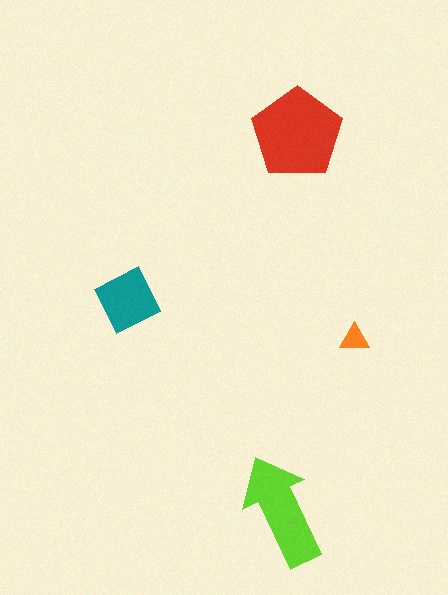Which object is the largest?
The red pentagon.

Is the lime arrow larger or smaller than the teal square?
Larger.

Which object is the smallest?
The orange triangle.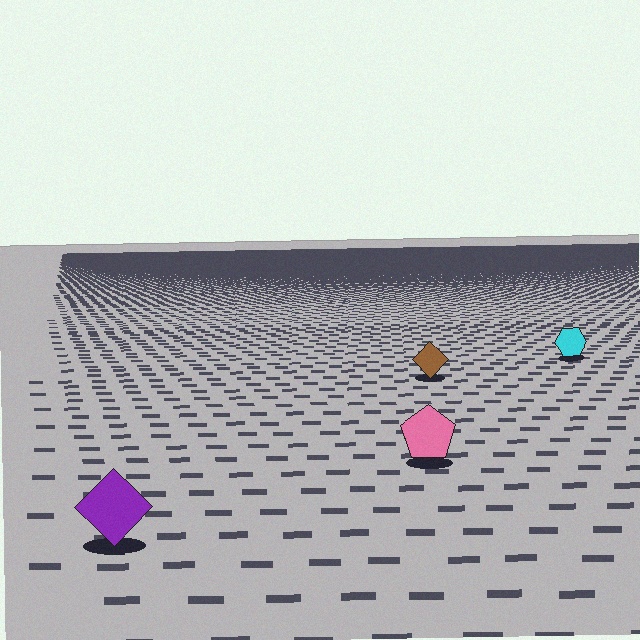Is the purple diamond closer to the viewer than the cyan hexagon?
Yes. The purple diamond is closer — you can tell from the texture gradient: the ground texture is coarser near it.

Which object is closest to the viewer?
The purple diamond is closest. The texture marks near it are larger and more spread out.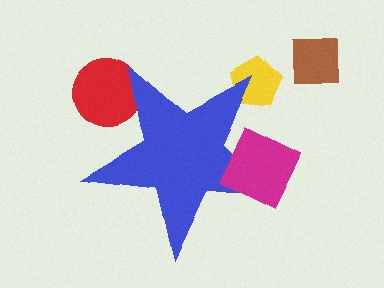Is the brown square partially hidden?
No, the brown square is fully visible.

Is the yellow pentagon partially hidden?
Yes, the yellow pentagon is partially hidden behind the blue star.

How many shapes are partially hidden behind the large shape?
2 shapes are partially hidden.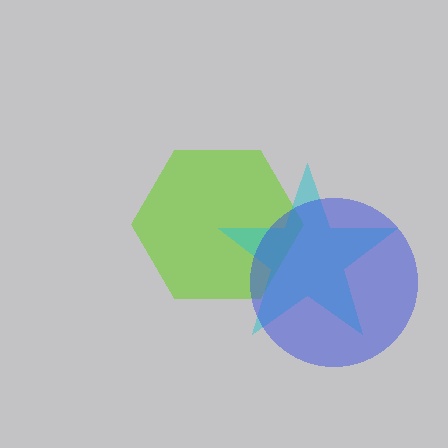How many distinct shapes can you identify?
There are 3 distinct shapes: a lime hexagon, a cyan star, a blue circle.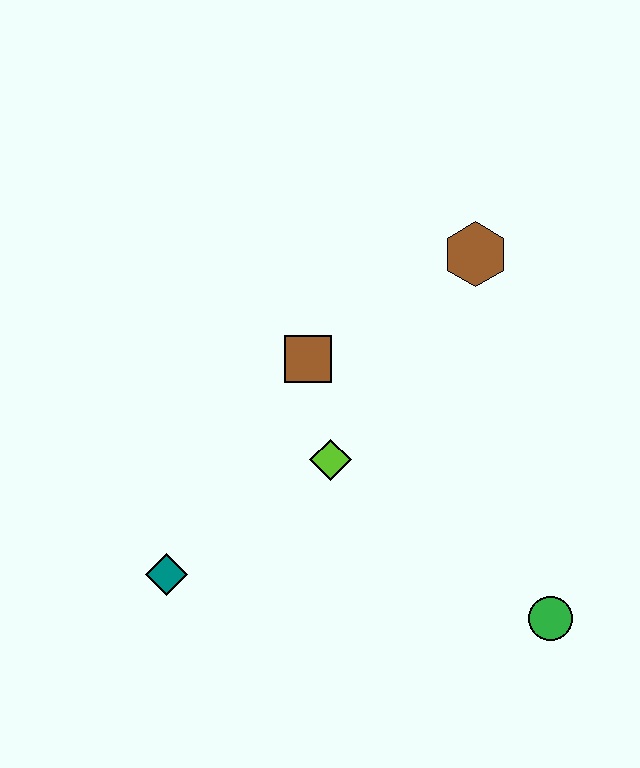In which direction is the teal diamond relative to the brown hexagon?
The teal diamond is below the brown hexagon.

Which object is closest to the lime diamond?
The brown square is closest to the lime diamond.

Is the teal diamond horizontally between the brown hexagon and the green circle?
No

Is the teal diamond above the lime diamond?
No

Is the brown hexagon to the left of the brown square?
No